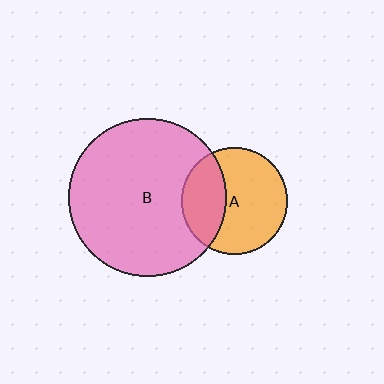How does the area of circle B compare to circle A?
Approximately 2.2 times.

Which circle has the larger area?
Circle B (pink).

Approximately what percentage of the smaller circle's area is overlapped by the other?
Approximately 35%.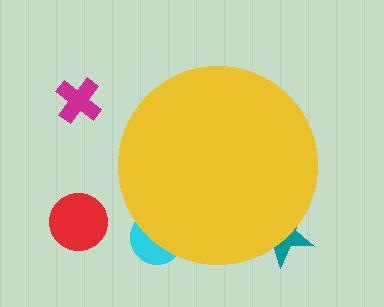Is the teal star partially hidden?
Yes, the teal star is partially hidden behind the yellow circle.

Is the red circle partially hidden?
No, the red circle is fully visible.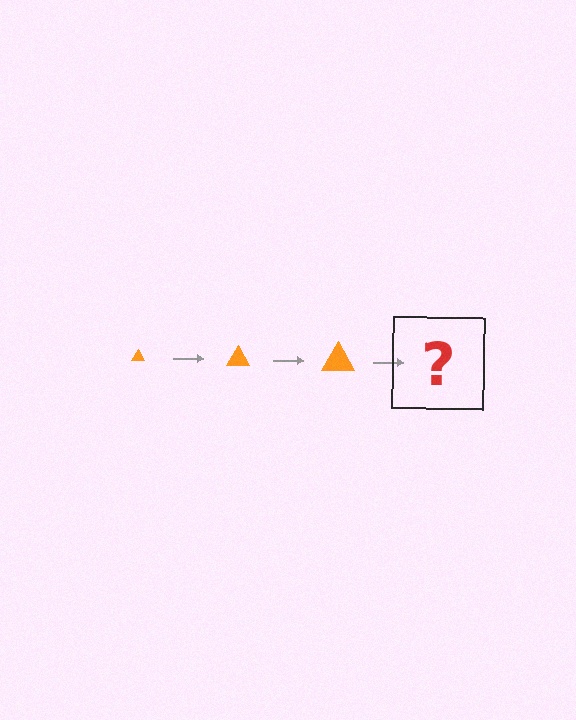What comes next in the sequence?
The next element should be an orange triangle, larger than the previous one.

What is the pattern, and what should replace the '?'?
The pattern is that the triangle gets progressively larger each step. The '?' should be an orange triangle, larger than the previous one.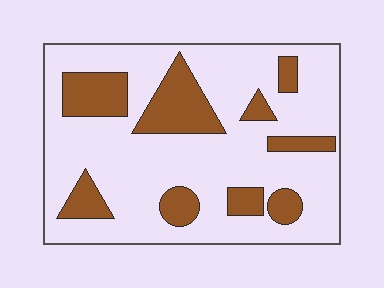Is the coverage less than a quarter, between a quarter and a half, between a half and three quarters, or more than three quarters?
Less than a quarter.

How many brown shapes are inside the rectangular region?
9.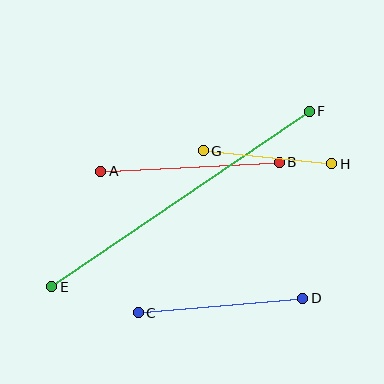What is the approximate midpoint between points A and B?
The midpoint is at approximately (190, 167) pixels.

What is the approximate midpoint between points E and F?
The midpoint is at approximately (180, 199) pixels.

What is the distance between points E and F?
The distance is approximately 312 pixels.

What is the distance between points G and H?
The distance is approximately 129 pixels.